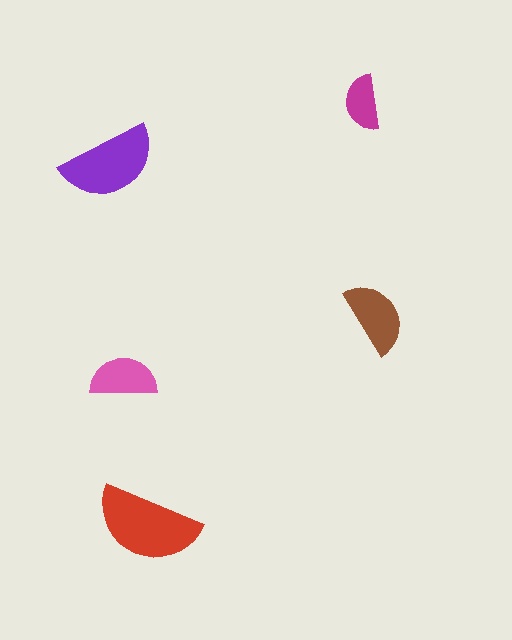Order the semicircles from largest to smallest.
the red one, the purple one, the brown one, the pink one, the magenta one.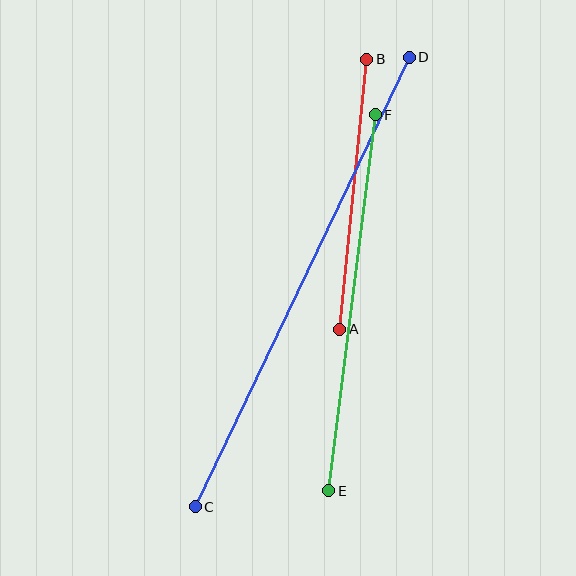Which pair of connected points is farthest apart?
Points C and D are farthest apart.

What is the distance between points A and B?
The distance is approximately 271 pixels.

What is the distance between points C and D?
The distance is approximately 498 pixels.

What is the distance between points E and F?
The distance is approximately 379 pixels.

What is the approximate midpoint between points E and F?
The midpoint is at approximately (352, 303) pixels.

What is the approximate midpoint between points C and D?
The midpoint is at approximately (302, 282) pixels.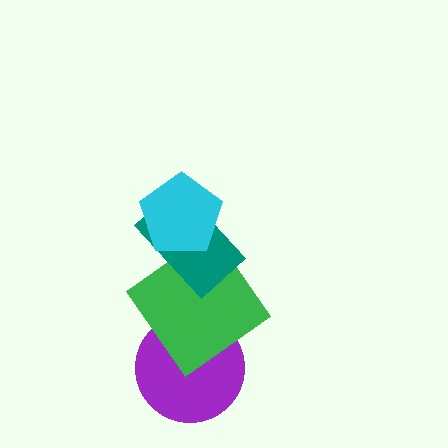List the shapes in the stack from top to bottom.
From top to bottom: the cyan pentagon, the teal rectangle, the green diamond, the purple circle.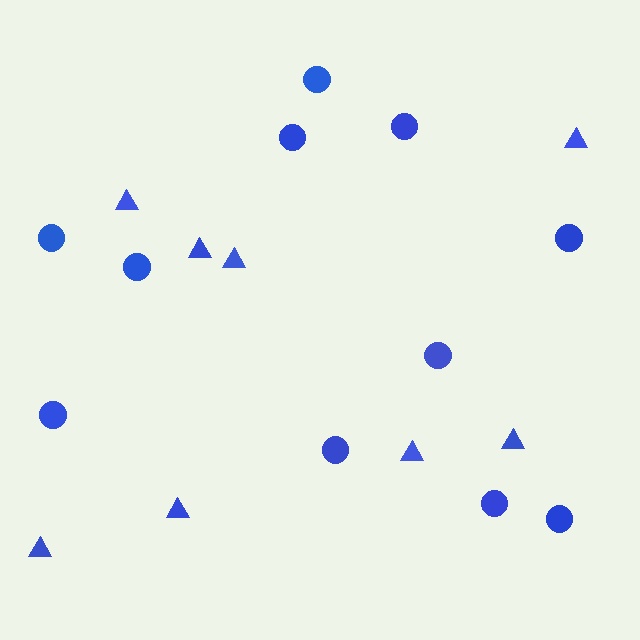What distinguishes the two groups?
There are 2 groups: one group of circles (11) and one group of triangles (8).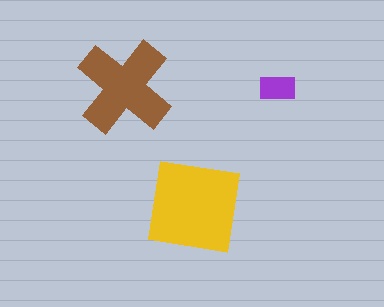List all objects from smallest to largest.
The purple rectangle, the brown cross, the yellow square.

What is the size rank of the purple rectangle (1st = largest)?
3rd.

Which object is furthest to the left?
The brown cross is leftmost.